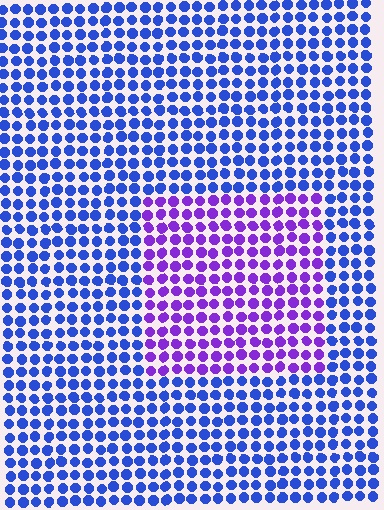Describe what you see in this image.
The image is filled with small blue elements in a uniform arrangement. A rectangle-shaped region is visible where the elements are tinted to a slightly different hue, forming a subtle color boundary.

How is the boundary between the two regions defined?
The boundary is defined purely by a slight shift in hue (about 45 degrees). Spacing, size, and orientation are identical on both sides.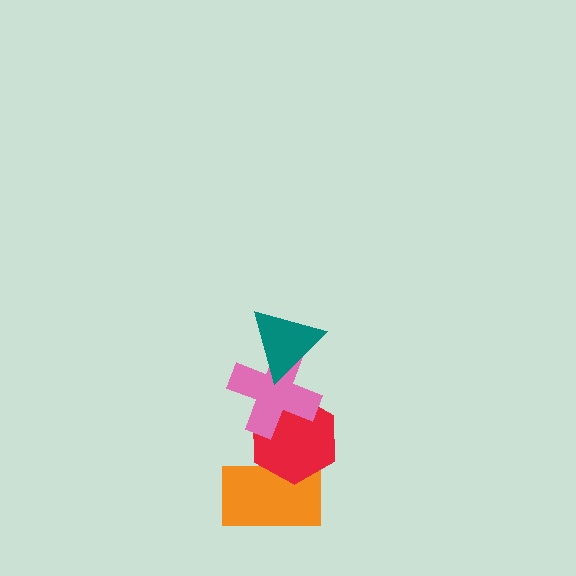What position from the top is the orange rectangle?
The orange rectangle is 4th from the top.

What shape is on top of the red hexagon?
The pink cross is on top of the red hexagon.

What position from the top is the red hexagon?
The red hexagon is 3rd from the top.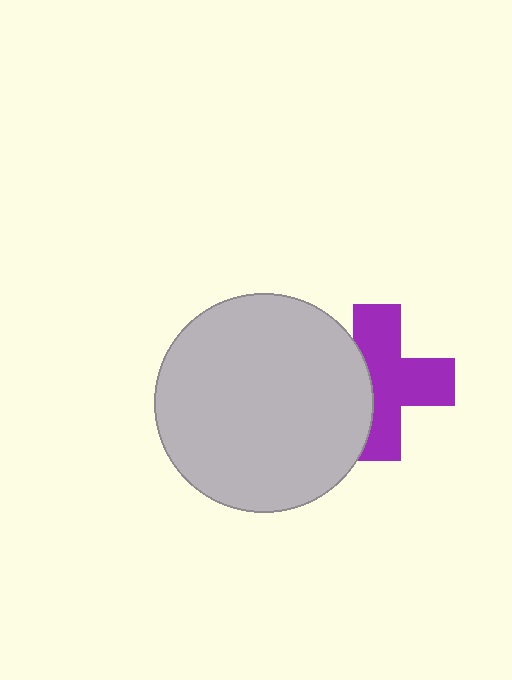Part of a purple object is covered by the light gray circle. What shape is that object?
It is a cross.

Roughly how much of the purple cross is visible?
Most of it is visible (roughly 66%).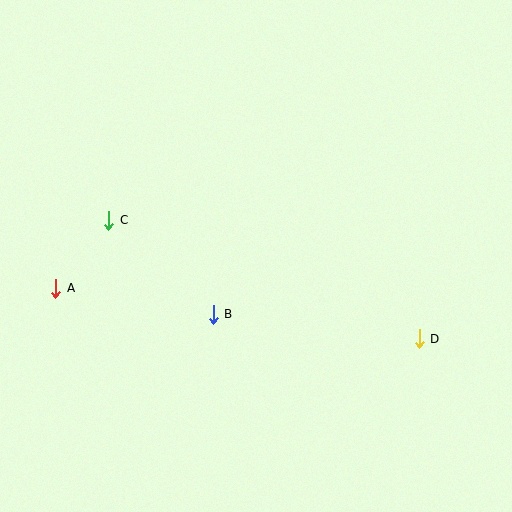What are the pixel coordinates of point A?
Point A is at (56, 288).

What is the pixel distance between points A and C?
The distance between A and C is 86 pixels.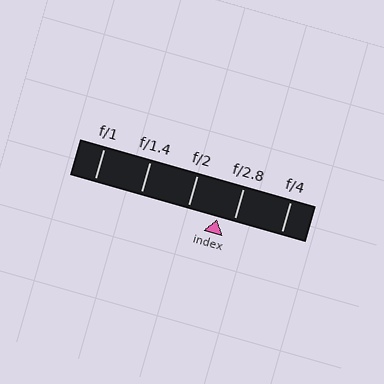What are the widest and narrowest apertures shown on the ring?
The widest aperture shown is f/1 and the narrowest is f/4.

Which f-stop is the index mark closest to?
The index mark is closest to f/2.8.